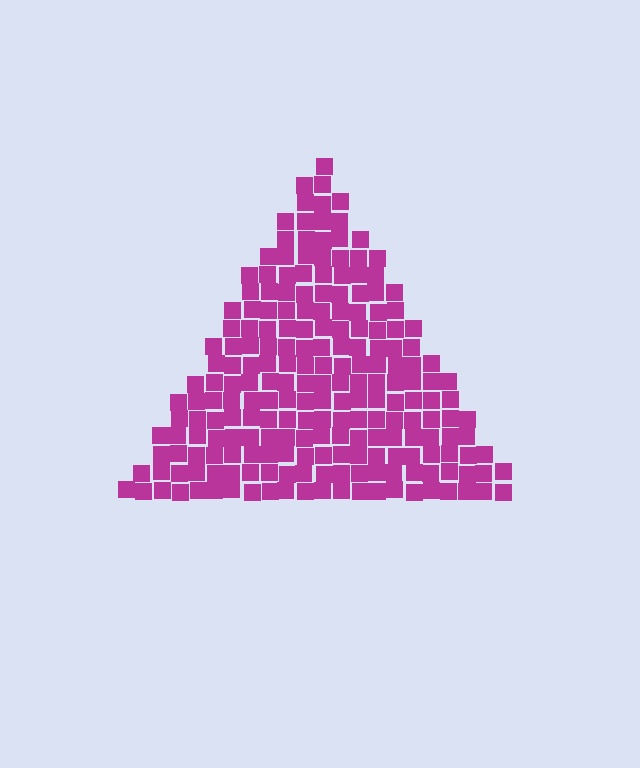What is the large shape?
The large shape is a triangle.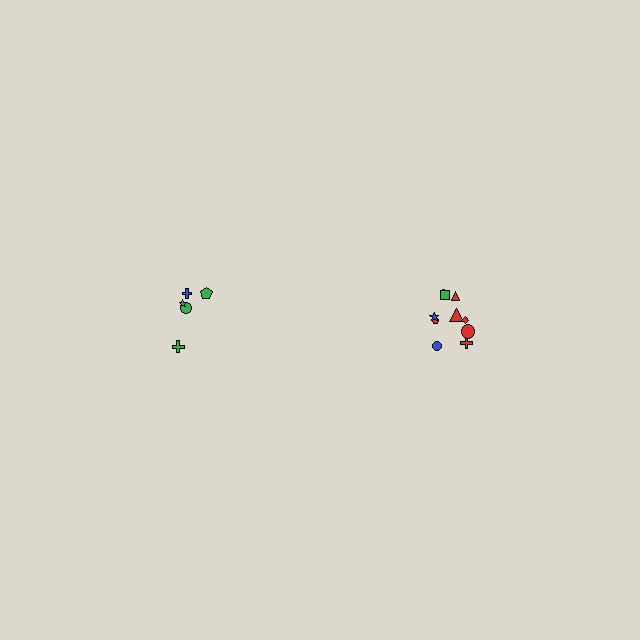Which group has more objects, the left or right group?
The right group.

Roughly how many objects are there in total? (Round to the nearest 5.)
Roughly 15 objects in total.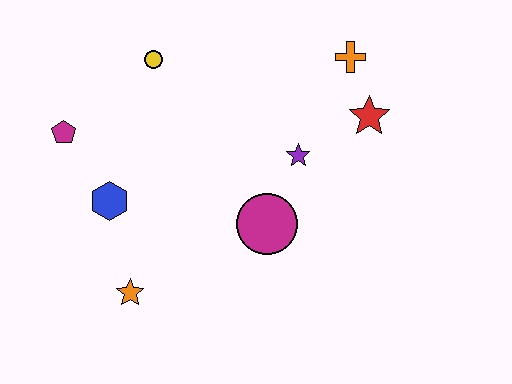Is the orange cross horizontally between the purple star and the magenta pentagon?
No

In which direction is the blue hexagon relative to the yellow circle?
The blue hexagon is below the yellow circle.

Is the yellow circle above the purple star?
Yes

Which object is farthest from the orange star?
The orange cross is farthest from the orange star.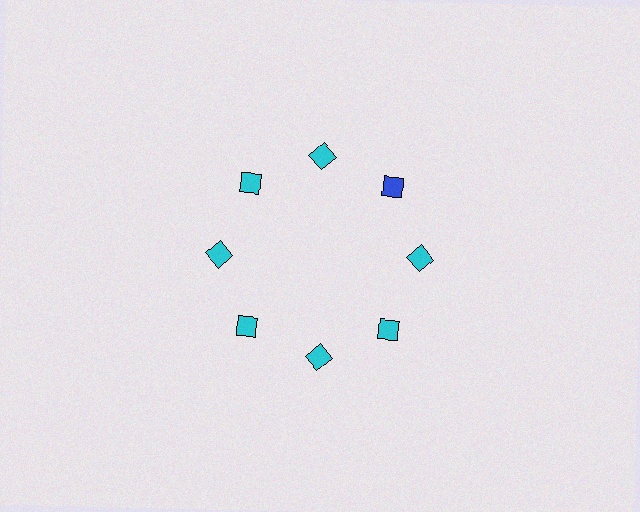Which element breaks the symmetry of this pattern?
The blue diamond at roughly the 2 o'clock position breaks the symmetry. All other shapes are cyan diamonds.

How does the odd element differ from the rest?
It has a different color: blue instead of cyan.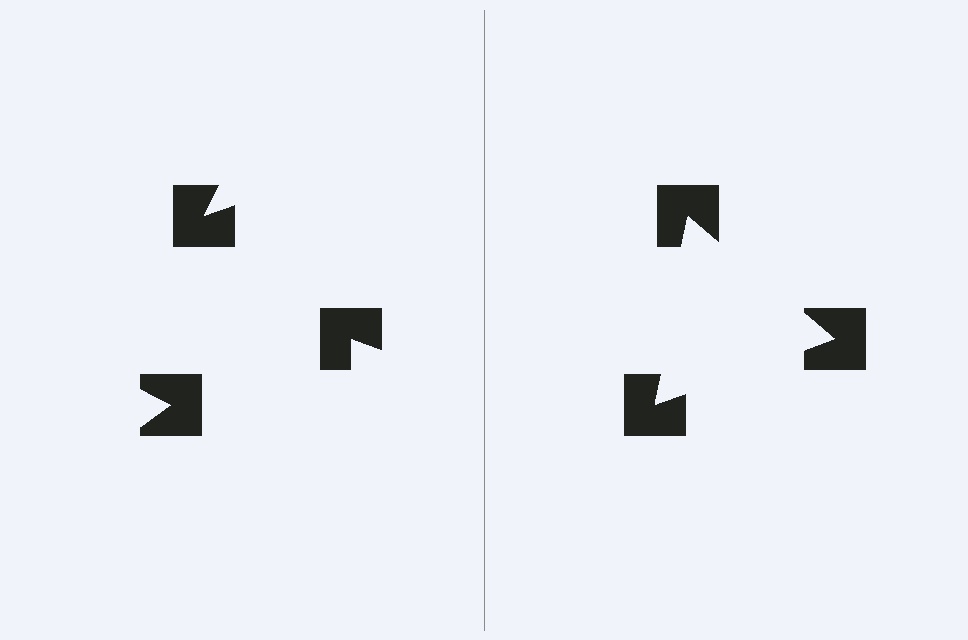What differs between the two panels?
The notched squares are positioned identically on both sides; only the wedge orientations differ. On the right they align to a triangle; on the left they are misaligned.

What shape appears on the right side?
An illusory triangle.